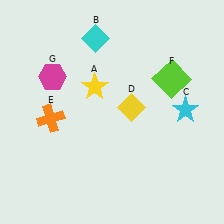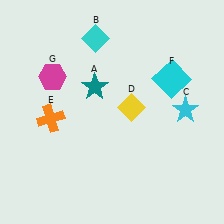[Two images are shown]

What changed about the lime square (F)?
In Image 1, F is lime. In Image 2, it changed to cyan.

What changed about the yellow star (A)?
In Image 1, A is yellow. In Image 2, it changed to teal.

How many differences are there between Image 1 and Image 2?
There are 2 differences between the two images.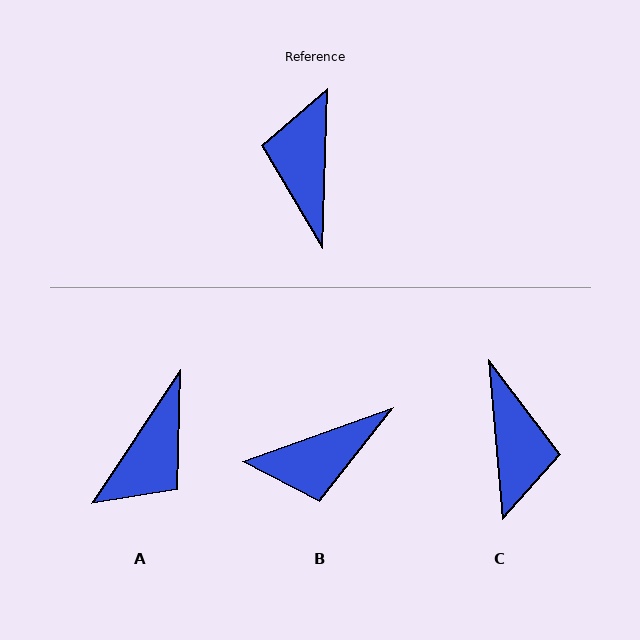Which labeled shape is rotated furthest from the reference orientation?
C, about 173 degrees away.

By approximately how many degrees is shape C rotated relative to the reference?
Approximately 173 degrees clockwise.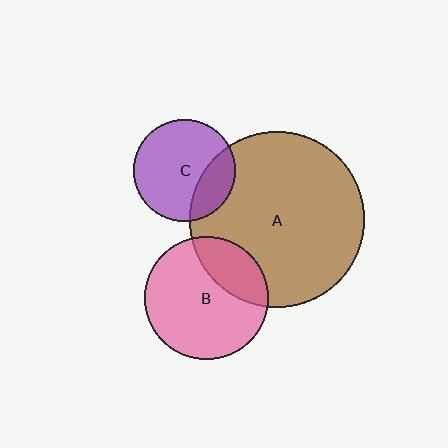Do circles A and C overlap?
Yes.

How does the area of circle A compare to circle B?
Approximately 2.0 times.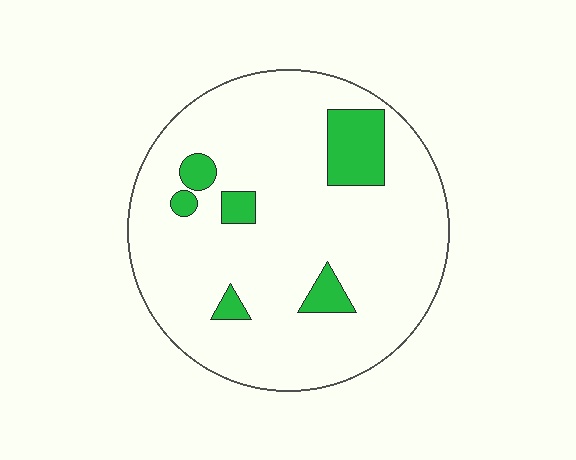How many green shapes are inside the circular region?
6.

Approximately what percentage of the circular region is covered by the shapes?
Approximately 10%.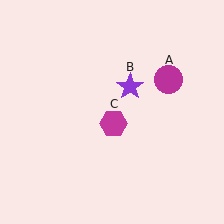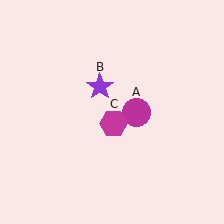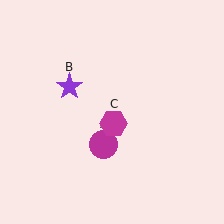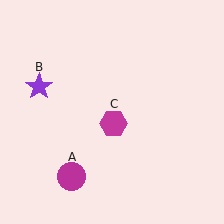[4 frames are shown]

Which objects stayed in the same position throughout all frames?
Magenta hexagon (object C) remained stationary.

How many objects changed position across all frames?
2 objects changed position: magenta circle (object A), purple star (object B).